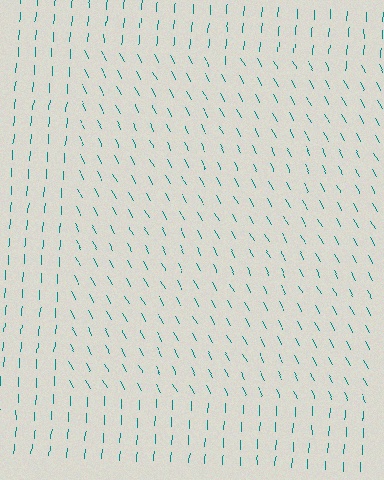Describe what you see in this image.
The image is filled with small teal line segments. A rectangle region in the image has lines oriented differently from the surrounding lines, creating a visible texture boundary.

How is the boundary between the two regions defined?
The boundary is defined purely by a change in line orientation (approximately 31 degrees difference). All lines are the same color and thickness.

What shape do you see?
I see a rectangle.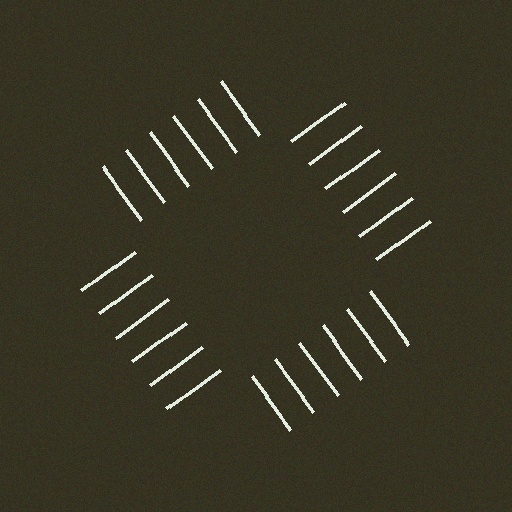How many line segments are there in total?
24 — 6 along each of the 4 edges.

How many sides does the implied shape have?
4 sides — the line-ends trace a square.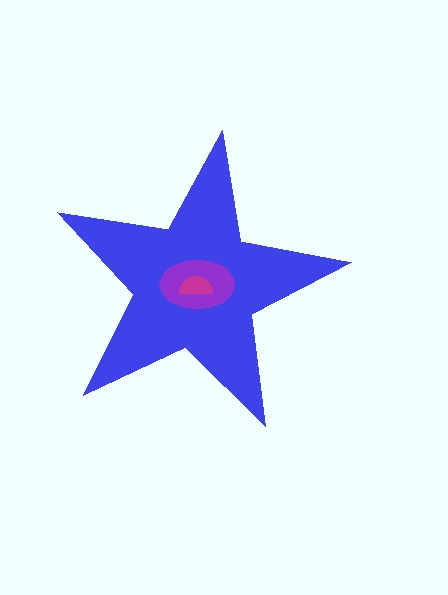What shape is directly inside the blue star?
The purple ellipse.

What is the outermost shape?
The blue star.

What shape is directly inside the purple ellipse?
The magenta semicircle.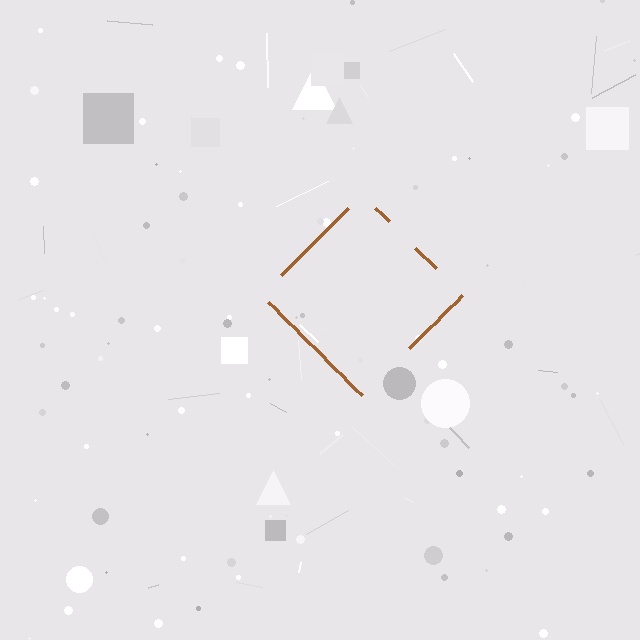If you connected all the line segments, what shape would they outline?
They would outline a diamond.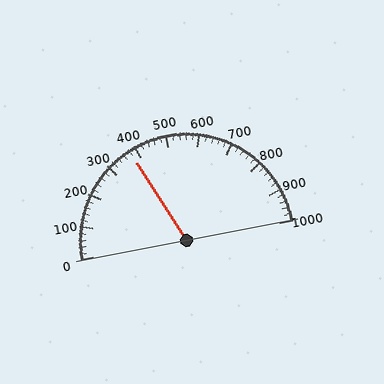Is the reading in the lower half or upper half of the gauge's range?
The reading is in the lower half of the range (0 to 1000).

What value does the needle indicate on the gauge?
The needle indicates approximately 380.